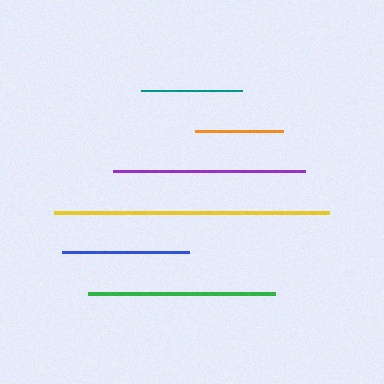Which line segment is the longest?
The yellow line is the longest at approximately 275 pixels.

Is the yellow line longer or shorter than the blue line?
The yellow line is longer than the blue line.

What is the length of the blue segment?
The blue segment is approximately 127 pixels long.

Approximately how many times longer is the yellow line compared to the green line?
The yellow line is approximately 1.5 times the length of the green line.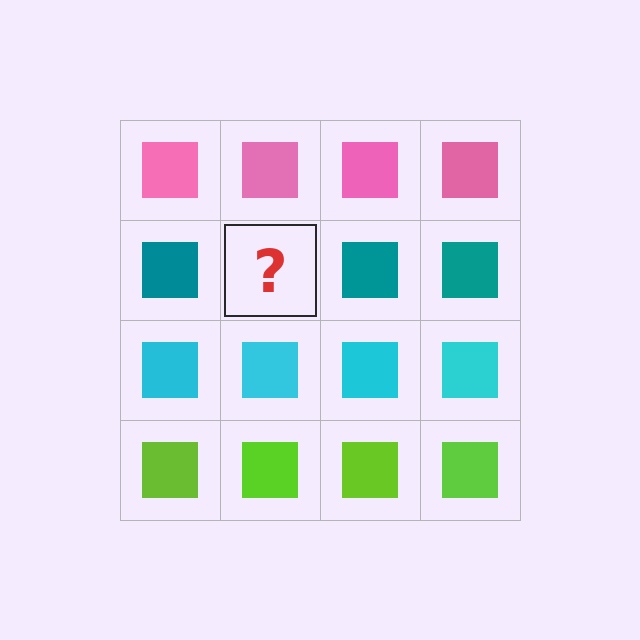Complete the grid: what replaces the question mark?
The question mark should be replaced with a teal square.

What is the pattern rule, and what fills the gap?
The rule is that each row has a consistent color. The gap should be filled with a teal square.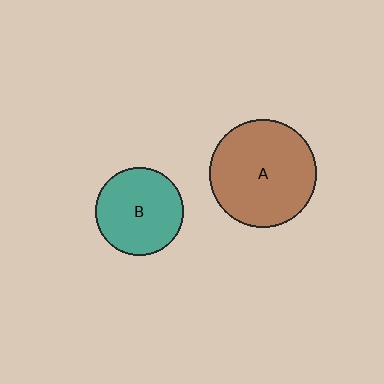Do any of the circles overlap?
No, none of the circles overlap.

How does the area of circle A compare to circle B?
Approximately 1.5 times.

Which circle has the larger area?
Circle A (brown).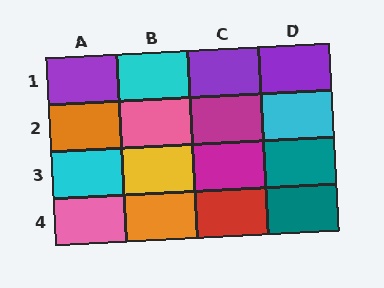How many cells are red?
1 cell is red.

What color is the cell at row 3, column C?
Magenta.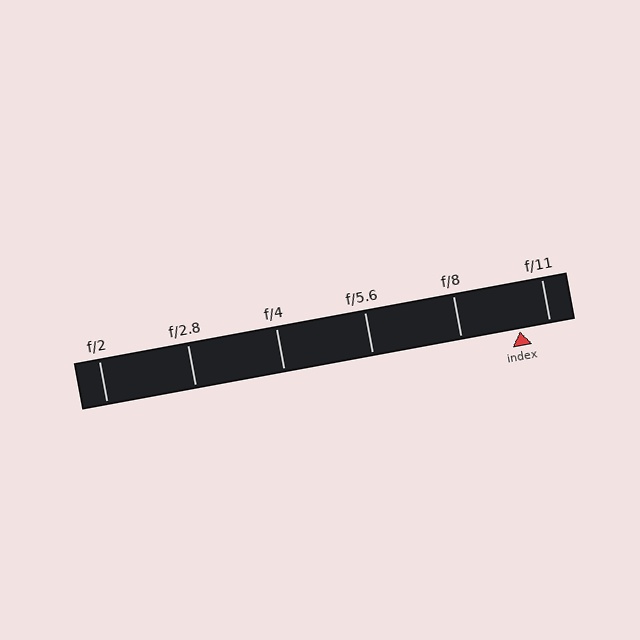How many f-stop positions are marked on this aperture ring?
There are 6 f-stop positions marked.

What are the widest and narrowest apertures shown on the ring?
The widest aperture shown is f/2 and the narrowest is f/11.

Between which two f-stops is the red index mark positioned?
The index mark is between f/8 and f/11.